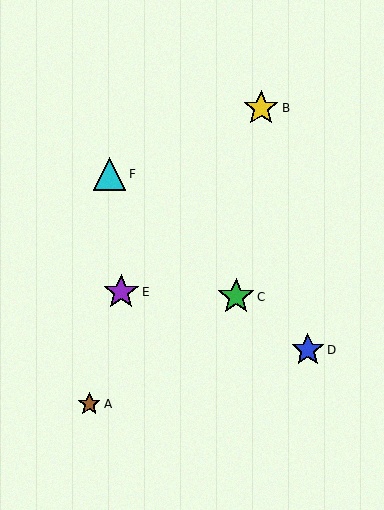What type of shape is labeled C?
Shape C is a green star.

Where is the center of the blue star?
The center of the blue star is at (308, 350).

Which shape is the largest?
The green star (labeled C) is the largest.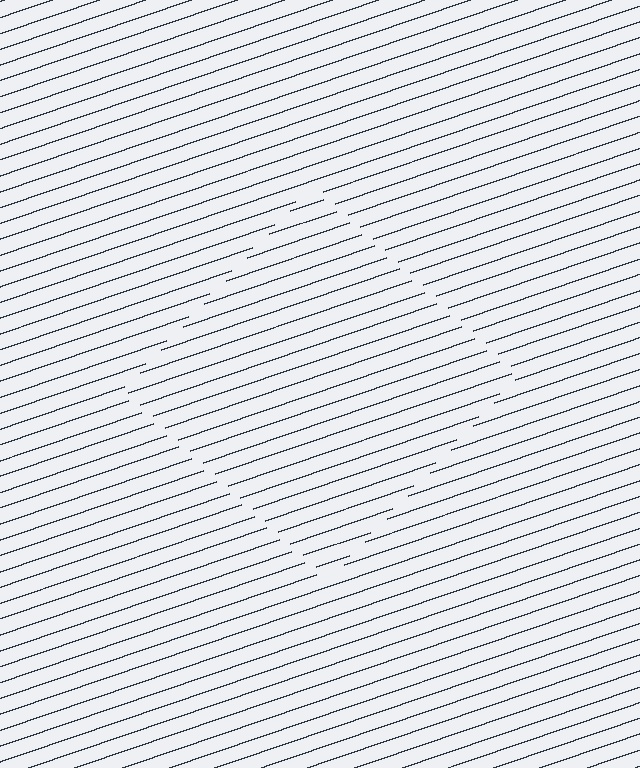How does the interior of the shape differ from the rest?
The interior of the shape contains the same grating, shifted by half a period — the contour is defined by the phase discontinuity where line-ends from the inner and outer gratings abut.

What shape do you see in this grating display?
An illusory square. The interior of the shape contains the same grating, shifted by half a period — the contour is defined by the phase discontinuity where line-ends from the inner and outer gratings abut.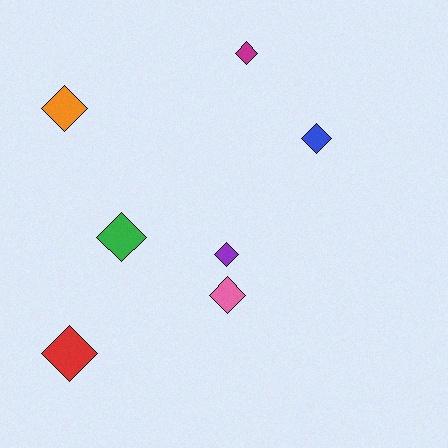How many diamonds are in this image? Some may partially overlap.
There are 7 diamonds.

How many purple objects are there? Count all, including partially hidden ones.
There is 1 purple object.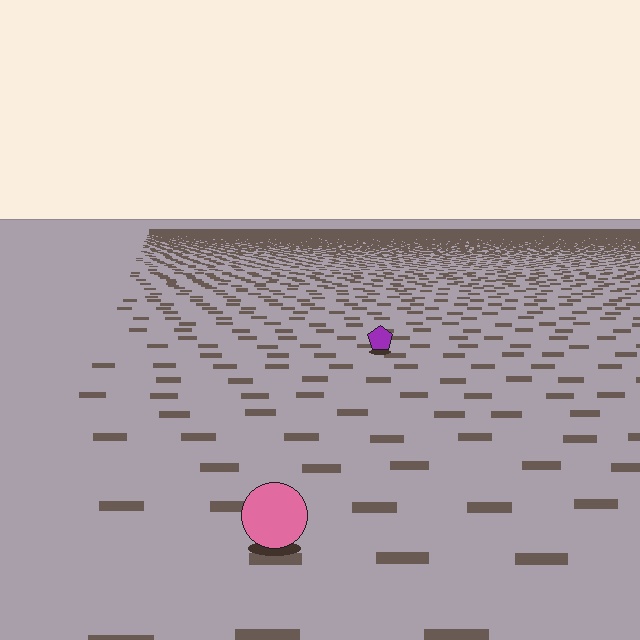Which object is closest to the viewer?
The pink circle is closest. The texture marks near it are larger and more spread out.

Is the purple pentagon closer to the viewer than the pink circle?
No. The pink circle is closer — you can tell from the texture gradient: the ground texture is coarser near it.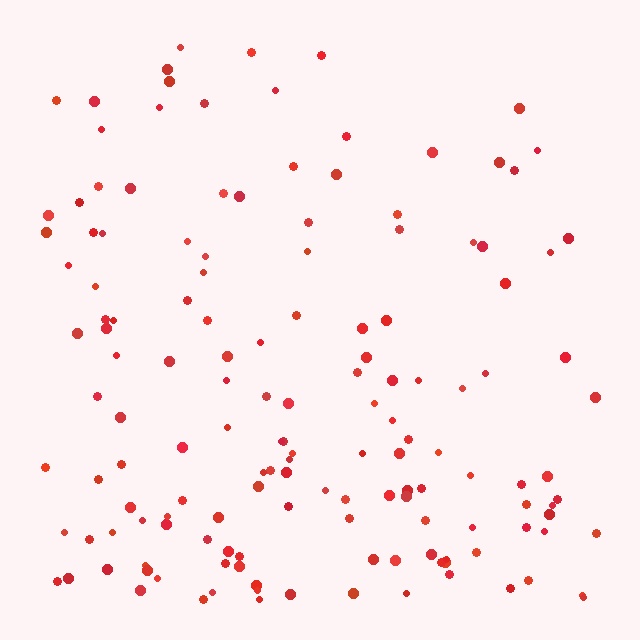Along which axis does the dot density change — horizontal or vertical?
Vertical.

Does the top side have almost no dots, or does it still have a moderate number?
Still a moderate number, just noticeably fewer than the bottom.